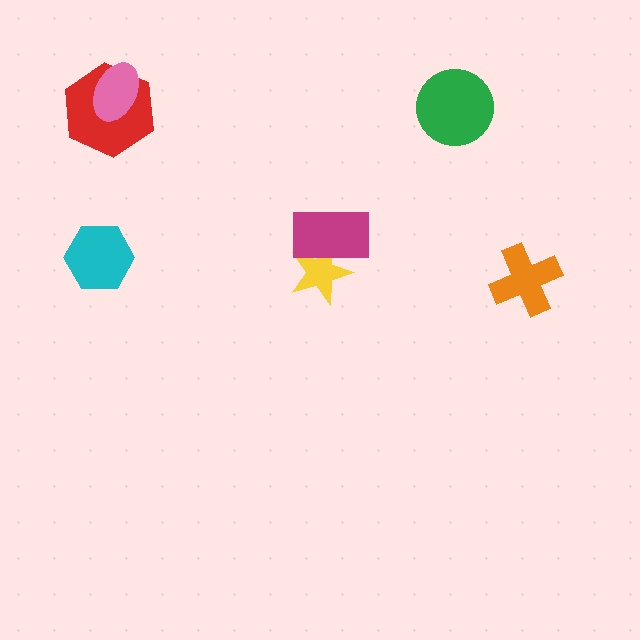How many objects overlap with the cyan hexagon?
0 objects overlap with the cyan hexagon.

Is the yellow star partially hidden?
Yes, it is partially covered by another shape.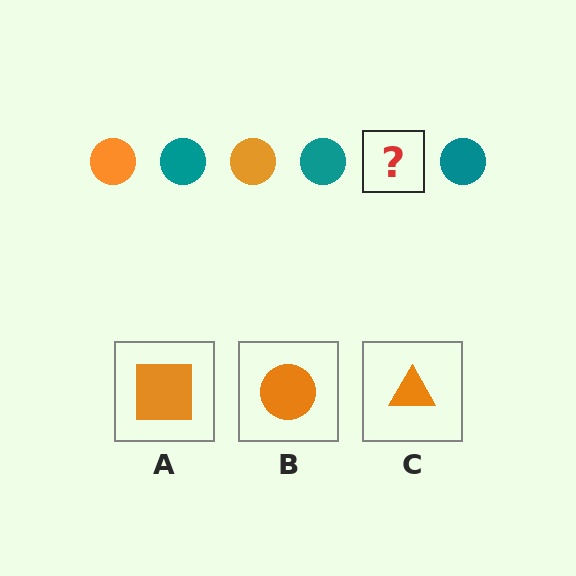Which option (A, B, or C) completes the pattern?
B.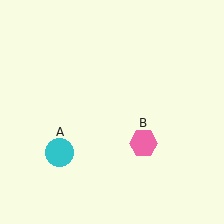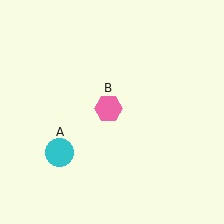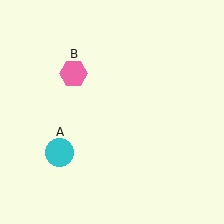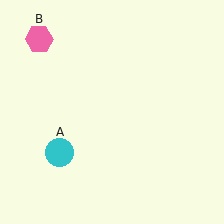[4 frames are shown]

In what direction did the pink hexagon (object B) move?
The pink hexagon (object B) moved up and to the left.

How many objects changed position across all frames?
1 object changed position: pink hexagon (object B).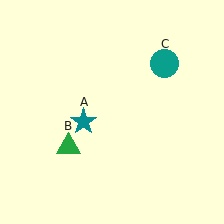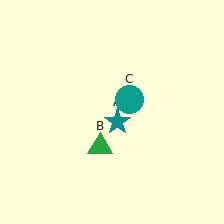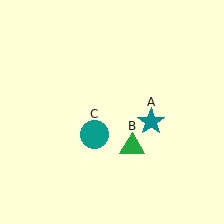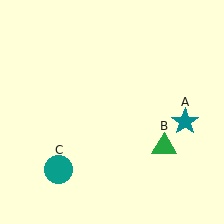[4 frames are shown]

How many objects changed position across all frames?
3 objects changed position: teal star (object A), green triangle (object B), teal circle (object C).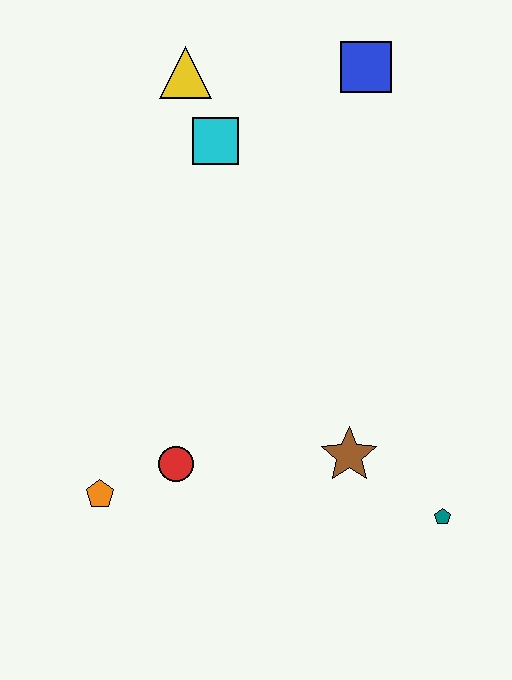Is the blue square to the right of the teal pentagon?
No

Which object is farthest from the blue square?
The orange pentagon is farthest from the blue square.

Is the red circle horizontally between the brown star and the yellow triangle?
No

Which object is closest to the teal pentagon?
The brown star is closest to the teal pentagon.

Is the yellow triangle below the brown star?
No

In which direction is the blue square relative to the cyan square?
The blue square is to the right of the cyan square.